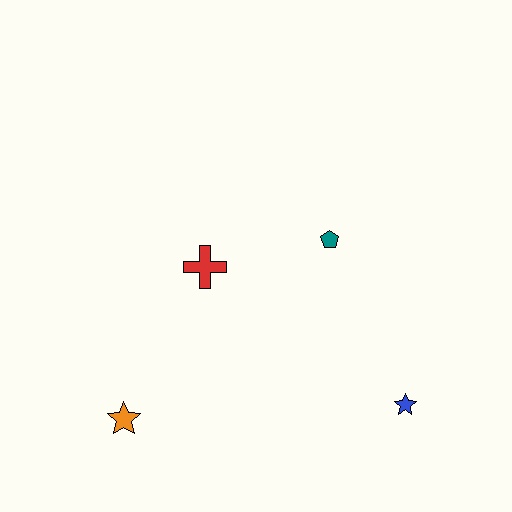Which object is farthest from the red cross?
The blue star is farthest from the red cross.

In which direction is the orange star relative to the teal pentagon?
The orange star is to the left of the teal pentagon.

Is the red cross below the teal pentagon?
Yes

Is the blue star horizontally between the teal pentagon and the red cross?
No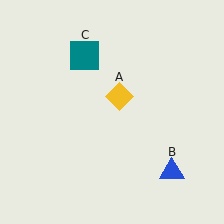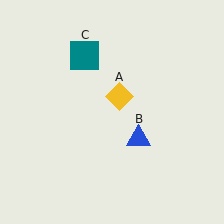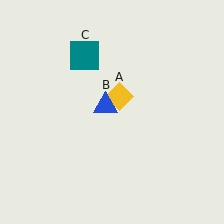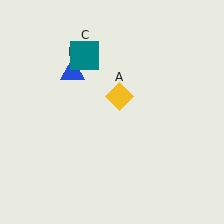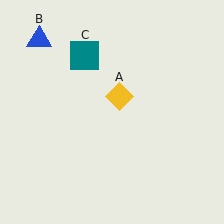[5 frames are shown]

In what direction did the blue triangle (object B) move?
The blue triangle (object B) moved up and to the left.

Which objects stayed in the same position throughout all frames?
Yellow diamond (object A) and teal square (object C) remained stationary.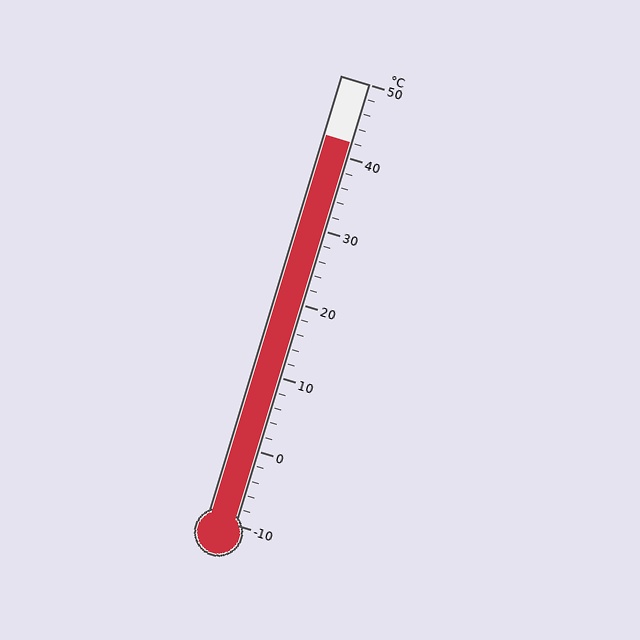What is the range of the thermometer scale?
The thermometer scale ranges from -10°C to 50°C.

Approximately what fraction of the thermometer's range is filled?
The thermometer is filled to approximately 85% of its range.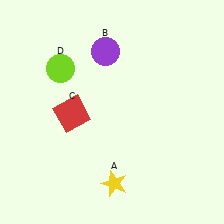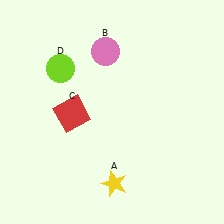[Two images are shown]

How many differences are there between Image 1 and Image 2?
There is 1 difference between the two images.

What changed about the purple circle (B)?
In Image 1, B is purple. In Image 2, it changed to pink.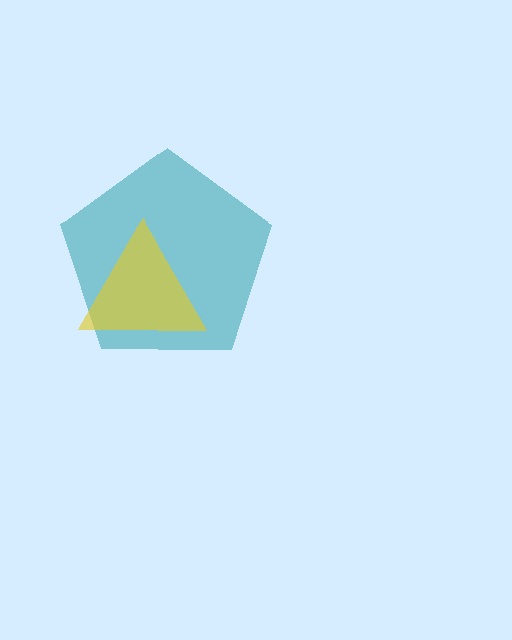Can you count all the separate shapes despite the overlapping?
Yes, there are 2 separate shapes.